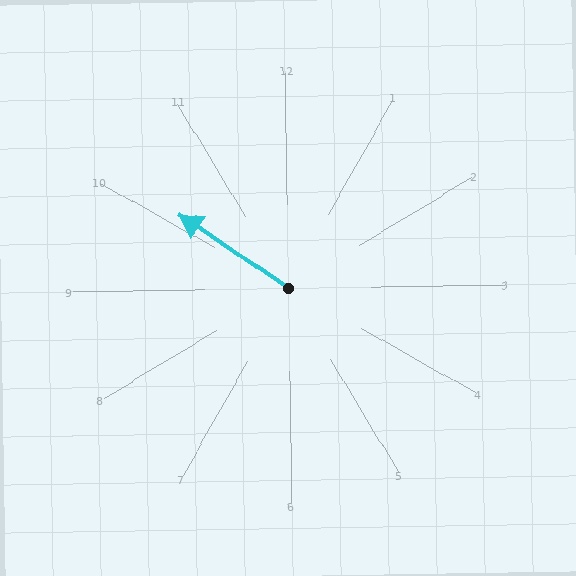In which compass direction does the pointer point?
Northwest.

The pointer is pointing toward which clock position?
Roughly 10 o'clock.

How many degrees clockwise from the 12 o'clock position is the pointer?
Approximately 305 degrees.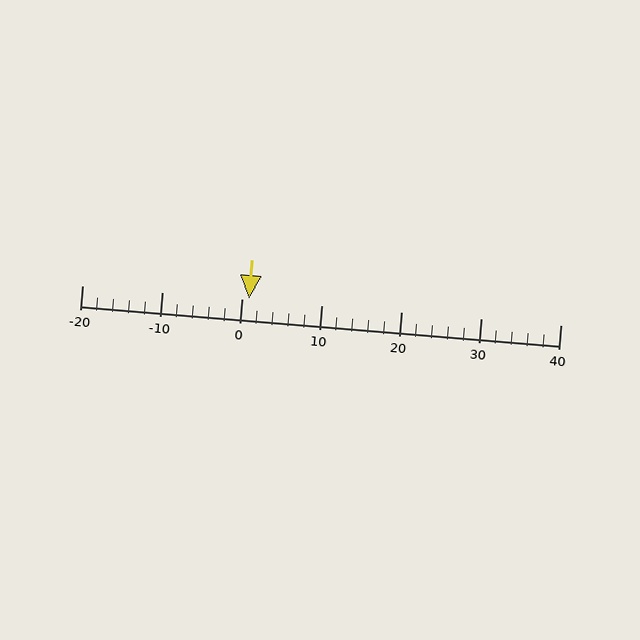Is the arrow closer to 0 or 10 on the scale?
The arrow is closer to 0.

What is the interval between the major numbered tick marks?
The major tick marks are spaced 10 units apart.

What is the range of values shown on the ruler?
The ruler shows values from -20 to 40.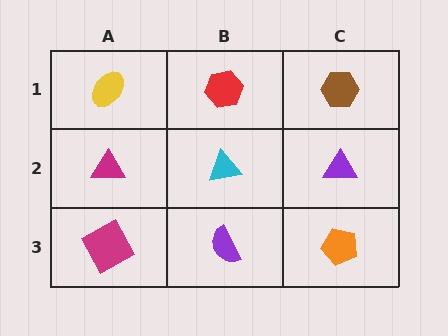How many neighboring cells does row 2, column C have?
3.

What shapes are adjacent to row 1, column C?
A purple triangle (row 2, column C), a red hexagon (row 1, column B).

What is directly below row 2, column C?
An orange pentagon.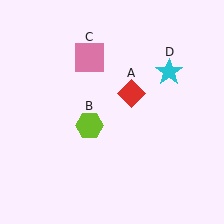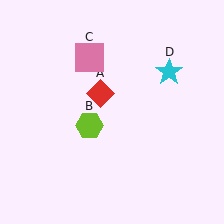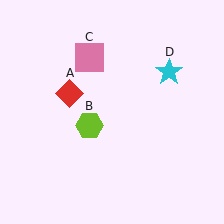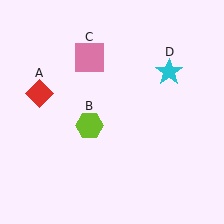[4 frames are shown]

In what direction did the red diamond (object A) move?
The red diamond (object A) moved left.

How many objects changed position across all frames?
1 object changed position: red diamond (object A).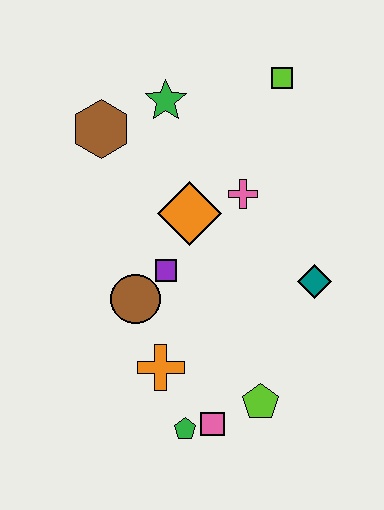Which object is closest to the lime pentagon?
The pink square is closest to the lime pentagon.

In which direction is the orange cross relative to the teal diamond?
The orange cross is to the left of the teal diamond.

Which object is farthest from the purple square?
The lime square is farthest from the purple square.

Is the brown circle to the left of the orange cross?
Yes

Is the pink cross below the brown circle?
No